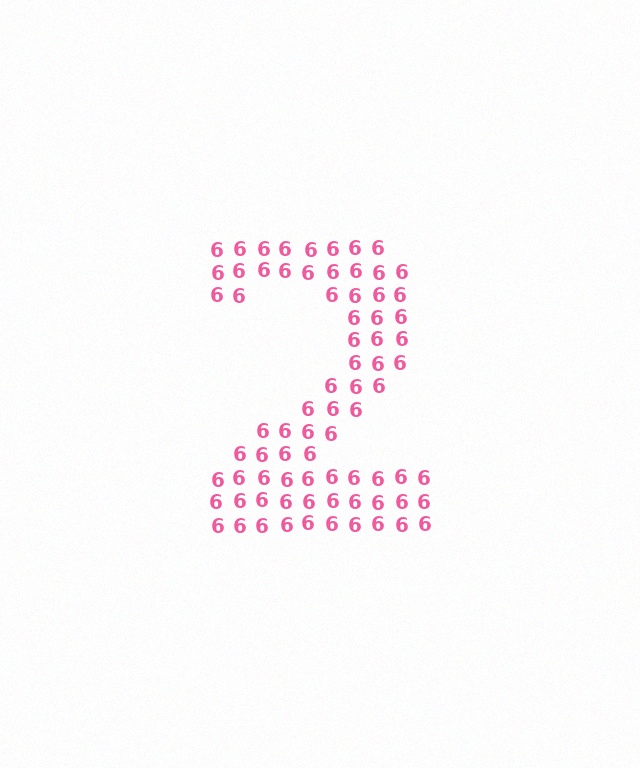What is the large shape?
The large shape is the digit 2.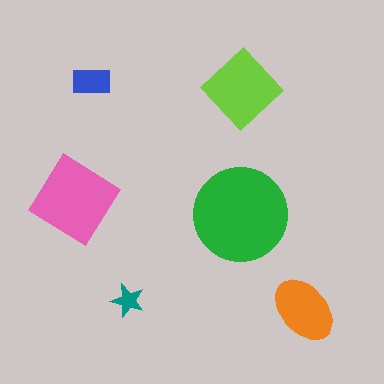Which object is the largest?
The green circle.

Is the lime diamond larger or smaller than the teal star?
Larger.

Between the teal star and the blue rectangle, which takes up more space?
The blue rectangle.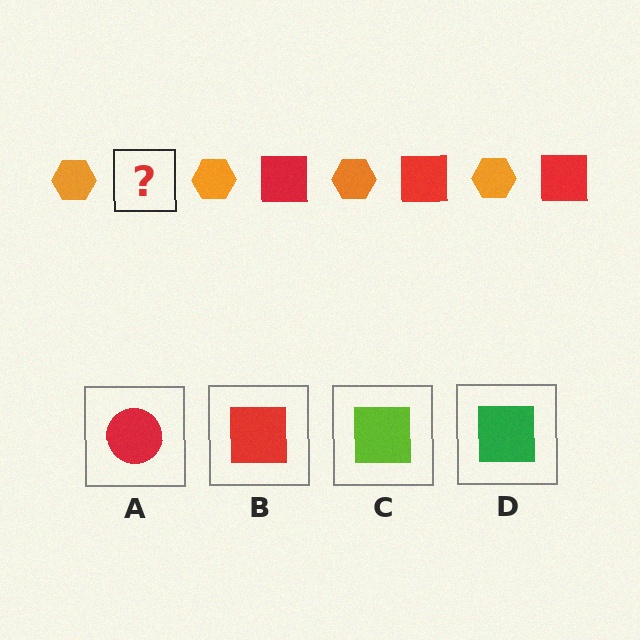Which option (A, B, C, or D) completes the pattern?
B.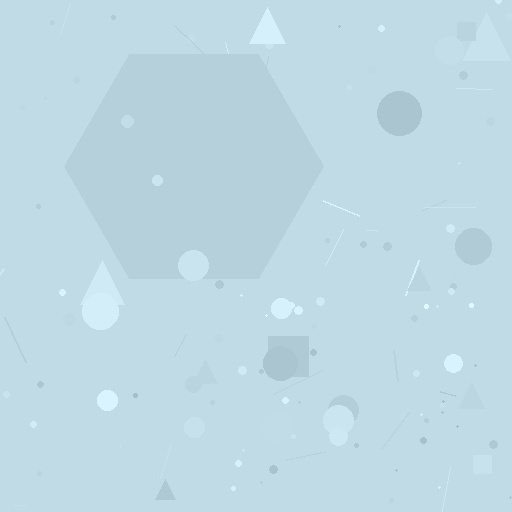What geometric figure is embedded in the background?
A hexagon is embedded in the background.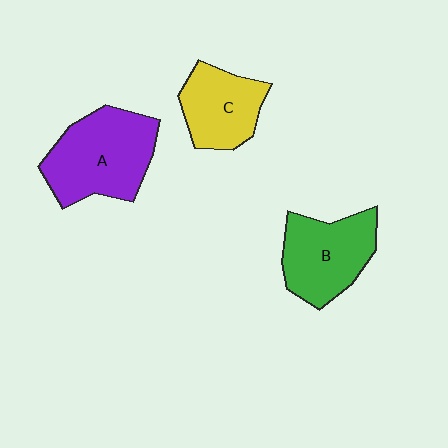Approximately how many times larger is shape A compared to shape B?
Approximately 1.2 times.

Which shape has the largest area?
Shape A (purple).